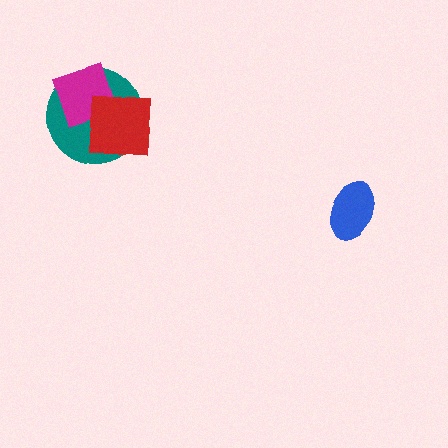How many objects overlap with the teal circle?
2 objects overlap with the teal circle.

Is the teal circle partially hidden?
Yes, it is partially covered by another shape.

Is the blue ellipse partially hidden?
No, no other shape covers it.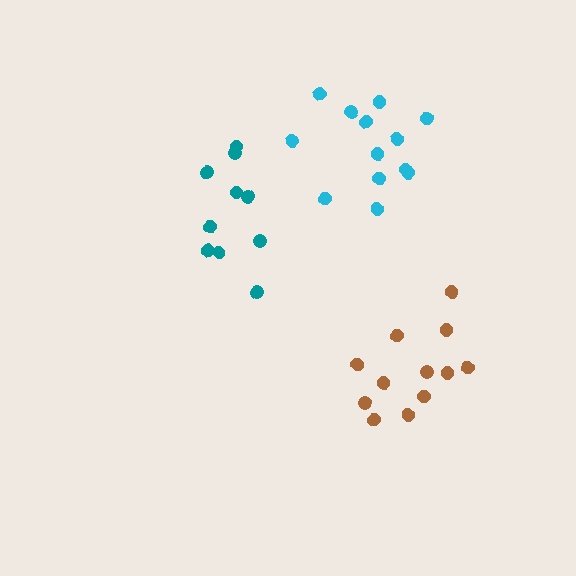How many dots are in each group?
Group 1: 10 dots, Group 2: 13 dots, Group 3: 12 dots (35 total).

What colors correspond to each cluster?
The clusters are colored: teal, cyan, brown.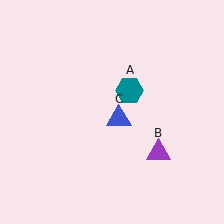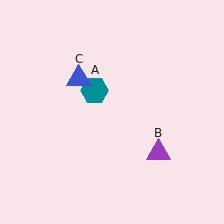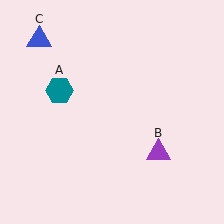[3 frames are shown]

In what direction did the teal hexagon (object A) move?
The teal hexagon (object A) moved left.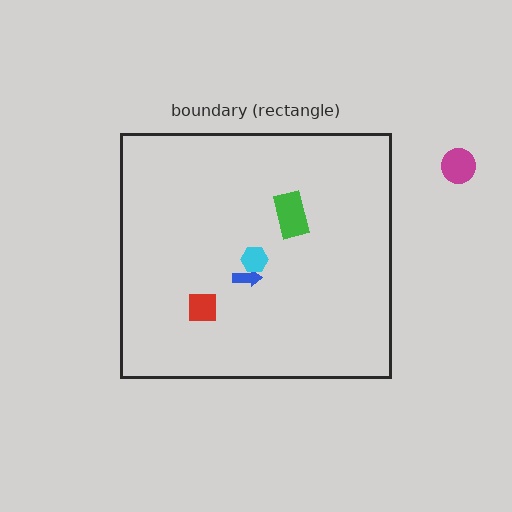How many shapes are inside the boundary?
4 inside, 1 outside.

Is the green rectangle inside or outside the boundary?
Inside.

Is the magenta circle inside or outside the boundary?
Outside.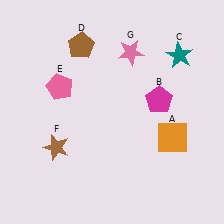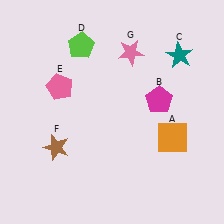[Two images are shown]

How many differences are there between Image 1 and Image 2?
There is 1 difference between the two images.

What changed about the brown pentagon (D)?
In Image 1, D is brown. In Image 2, it changed to lime.